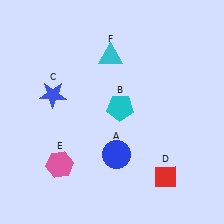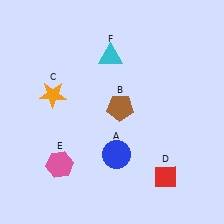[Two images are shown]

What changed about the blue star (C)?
In Image 1, C is blue. In Image 2, it changed to orange.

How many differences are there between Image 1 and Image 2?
There are 2 differences between the two images.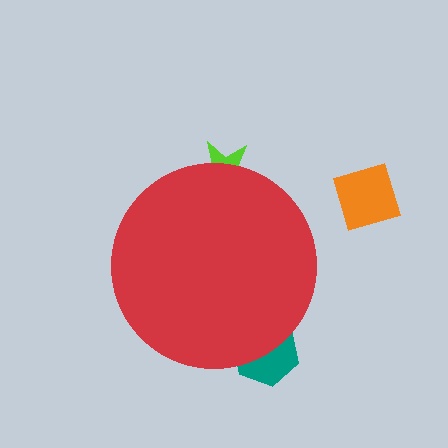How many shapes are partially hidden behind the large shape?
2 shapes are partially hidden.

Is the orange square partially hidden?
No, the orange square is fully visible.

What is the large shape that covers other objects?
A red circle.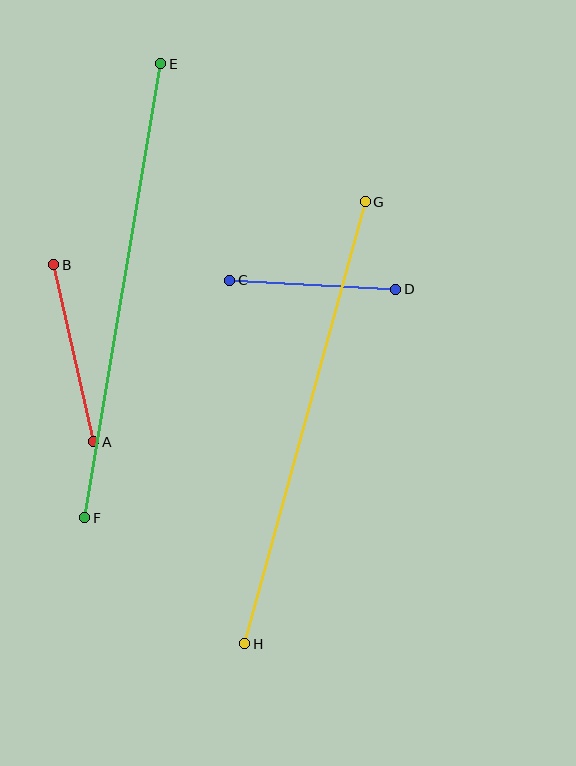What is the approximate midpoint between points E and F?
The midpoint is at approximately (123, 291) pixels.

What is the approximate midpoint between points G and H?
The midpoint is at approximately (305, 423) pixels.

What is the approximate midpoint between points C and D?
The midpoint is at approximately (313, 285) pixels.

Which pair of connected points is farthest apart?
Points E and F are farthest apart.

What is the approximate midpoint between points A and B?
The midpoint is at approximately (74, 353) pixels.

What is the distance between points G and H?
The distance is approximately 458 pixels.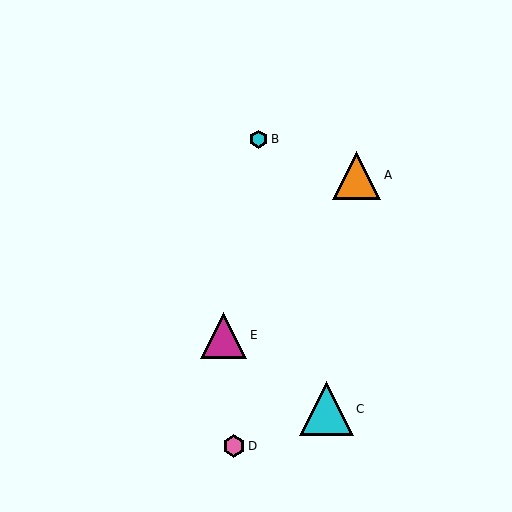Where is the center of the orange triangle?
The center of the orange triangle is at (357, 175).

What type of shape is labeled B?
Shape B is a cyan hexagon.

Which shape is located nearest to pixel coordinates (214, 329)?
The magenta triangle (labeled E) at (223, 335) is nearest to that location.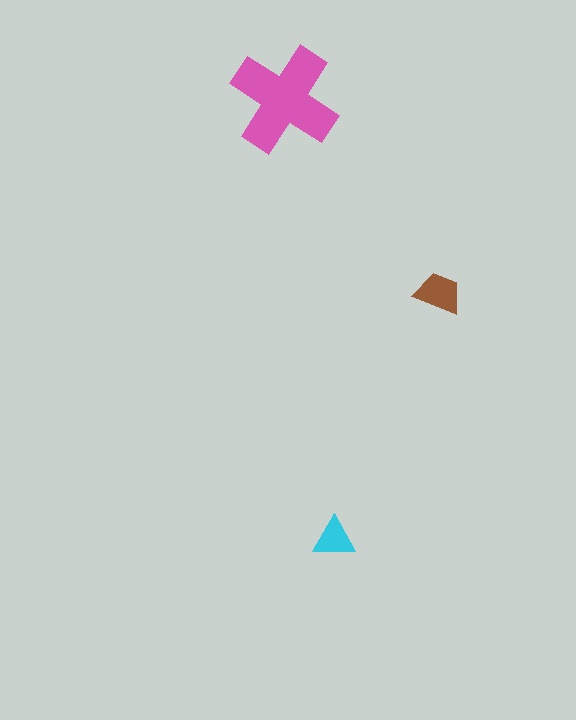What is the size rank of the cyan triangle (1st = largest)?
3rd.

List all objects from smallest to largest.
The cyan triangle, the brown trapezoid, the pink cross.